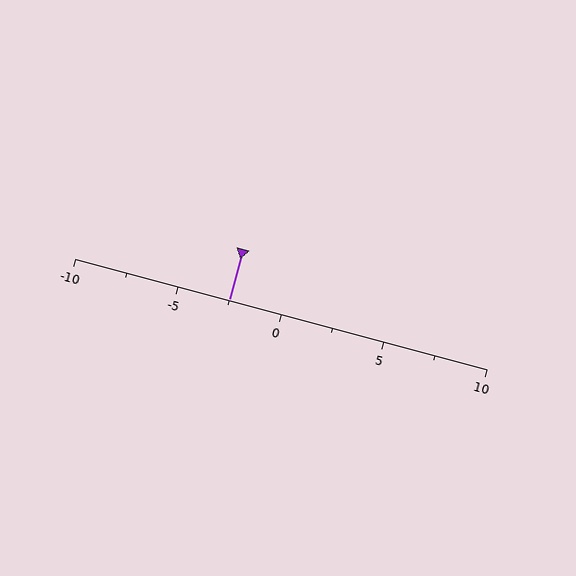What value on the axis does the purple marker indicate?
The marker indicates approximately -2.5.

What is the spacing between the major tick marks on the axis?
The major ticks are spaced 5 apart.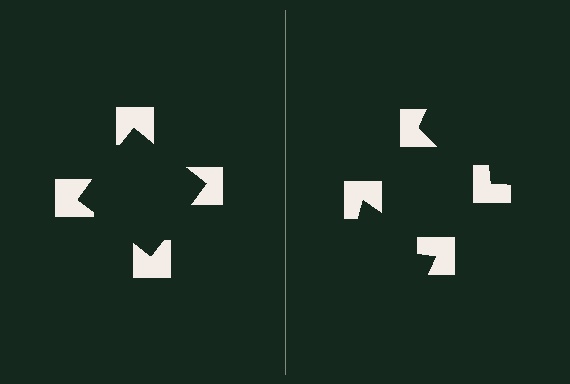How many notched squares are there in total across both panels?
8 — 4 on each side.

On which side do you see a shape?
An illusory square appears on the left side. On the right side the wedge cuts are rotated, so no coherent shape forms.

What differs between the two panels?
The notched squares are positioned identically on both sides; only the wedge orientations differ. On the left they align to a square; on the right they are misaligned.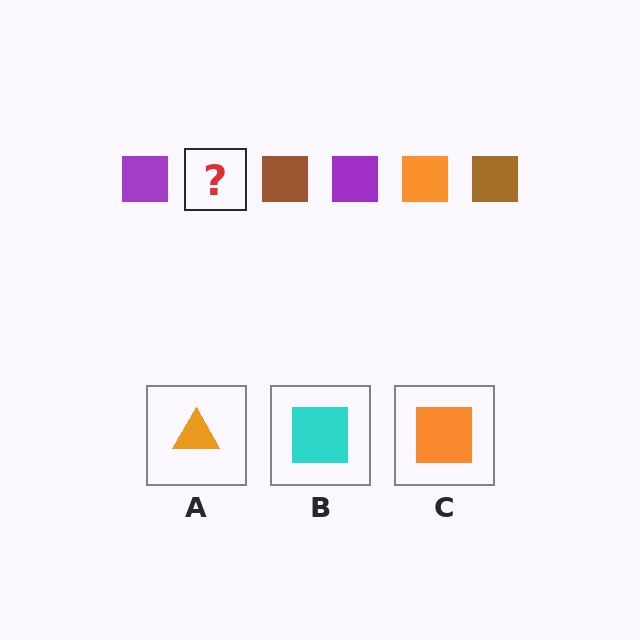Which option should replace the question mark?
Option C.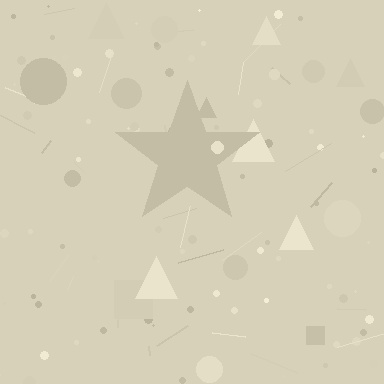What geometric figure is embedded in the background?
A star is embedded in the background.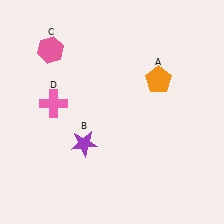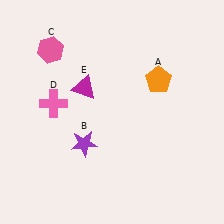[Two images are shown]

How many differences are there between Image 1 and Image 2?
There is 1 difference between the two images.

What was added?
A magenta triangle (E) was added in Image 2.